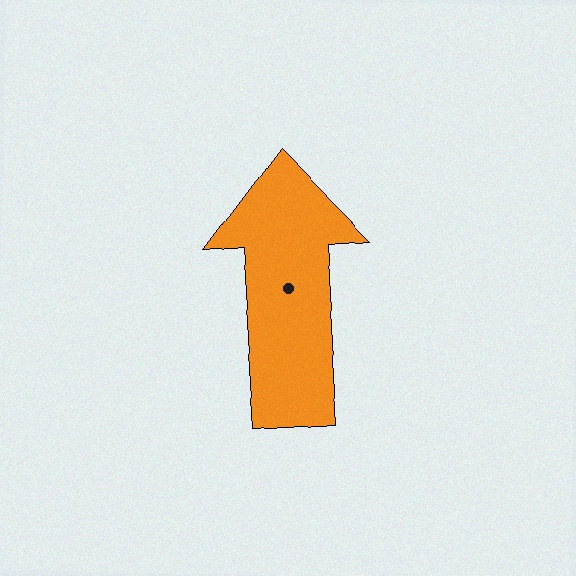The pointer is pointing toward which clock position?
Roughly 12 o'clock.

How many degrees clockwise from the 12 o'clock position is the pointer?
Approximately 356 degrees.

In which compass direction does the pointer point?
North.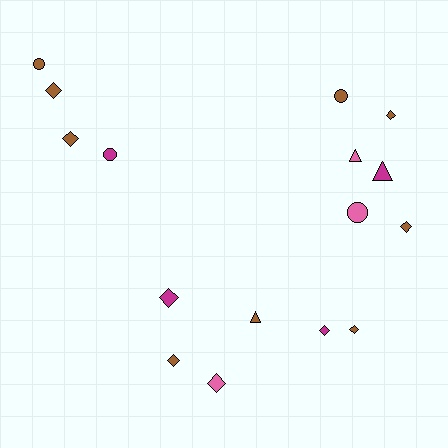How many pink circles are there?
There is 1 pink circle.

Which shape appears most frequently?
Diamond, with 9 objects.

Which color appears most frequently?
Brown, with 9 objects.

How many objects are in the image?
There are 16 objects.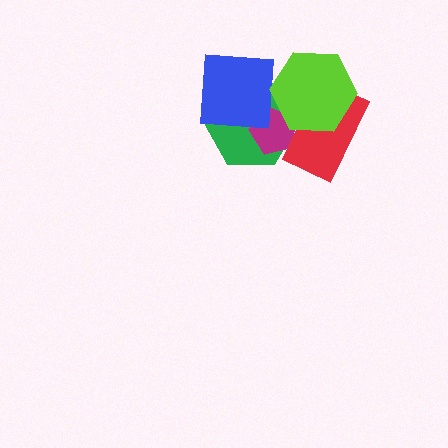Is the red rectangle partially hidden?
Yes, it is partially covered by another shape.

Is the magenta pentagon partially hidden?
Yes, it is partially covered by another shape.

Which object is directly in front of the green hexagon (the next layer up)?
The magenta pentagon is directly in front of the green hexagon.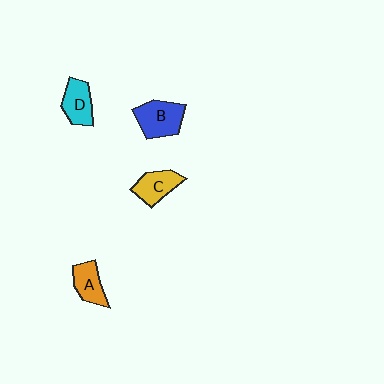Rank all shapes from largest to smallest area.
From largest to smallest: B (blue), D (cyan), C (yellow), A (orange).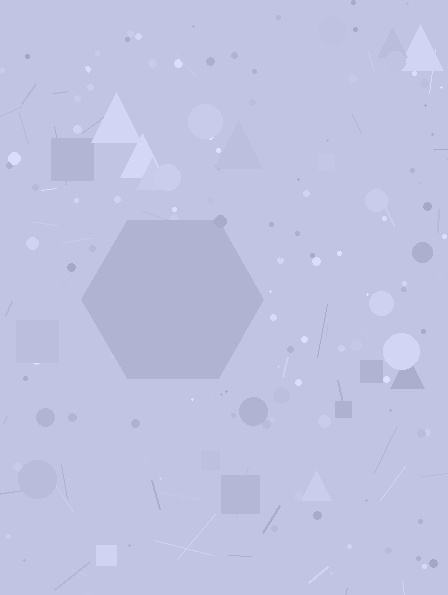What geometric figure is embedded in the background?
A hexagon is embedded in the background.